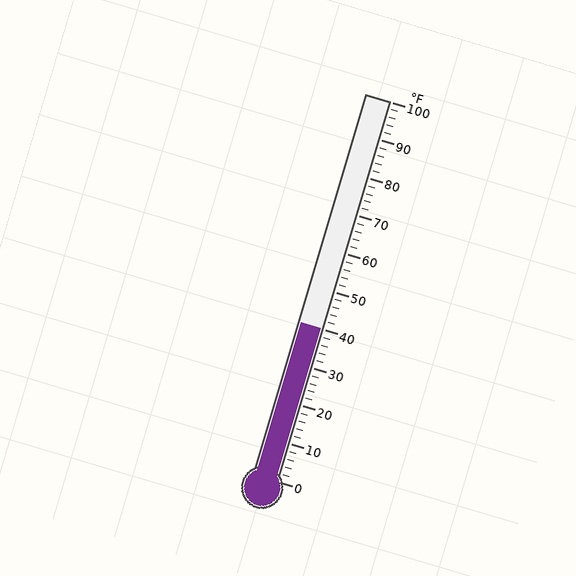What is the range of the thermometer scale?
The thermometer scale ranges from 0°F to 100°F.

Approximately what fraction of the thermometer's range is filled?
The thermometer is filled to approximately 40% of its range.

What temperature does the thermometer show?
The thermometer shows approximately 40°F.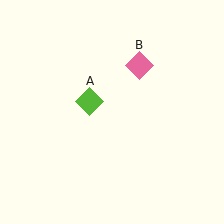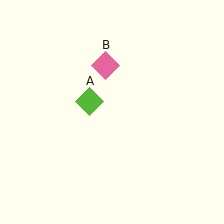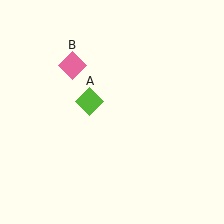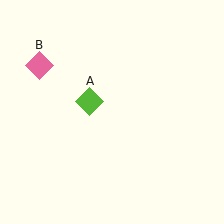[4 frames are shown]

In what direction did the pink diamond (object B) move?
The pink diamond (object B) moved left.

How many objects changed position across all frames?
1 object changed position: pink diamond (object B).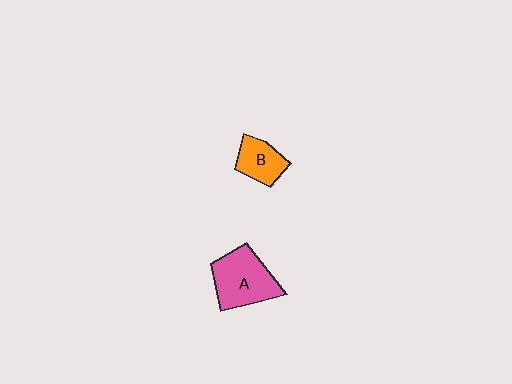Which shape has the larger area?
Shape A (pink).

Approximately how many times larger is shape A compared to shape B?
Approximately 1.8 times.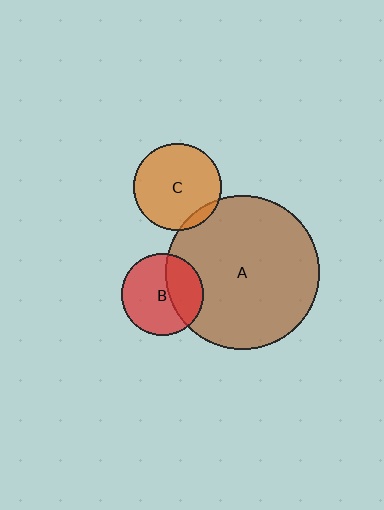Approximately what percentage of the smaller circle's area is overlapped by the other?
Approximately 10%.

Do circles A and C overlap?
Yes.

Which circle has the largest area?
Circle A (brown).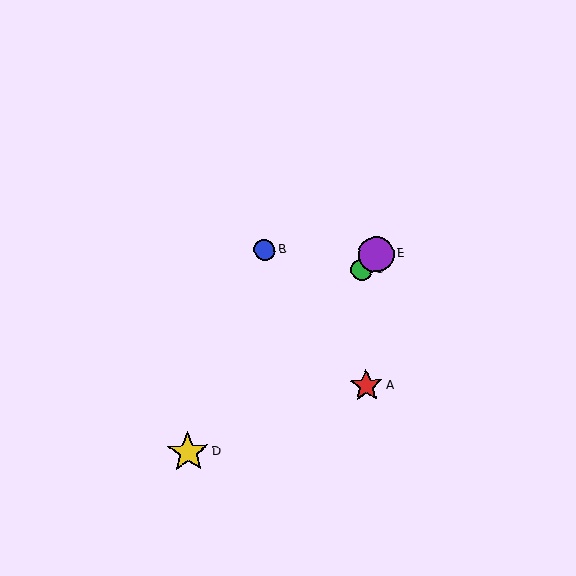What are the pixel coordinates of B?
Object B is at (265, 250).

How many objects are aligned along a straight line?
3 objects (C, D, E) are aligned along a straight line.